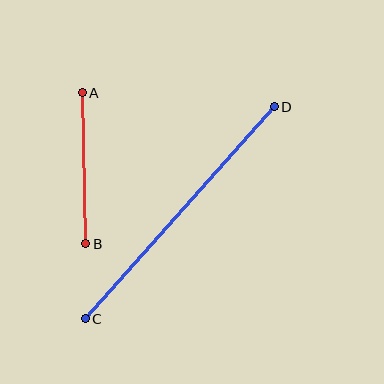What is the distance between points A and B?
The distance is approximately 151 pixels.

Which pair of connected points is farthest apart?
Points C and D are farthest apart.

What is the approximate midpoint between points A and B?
The midpoint is at approximately (84, 168) pixels.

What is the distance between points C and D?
The distance is approximately 284 pixels.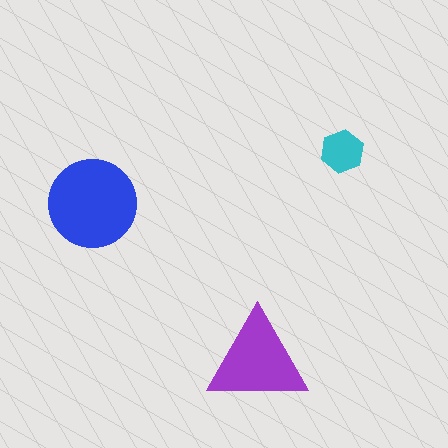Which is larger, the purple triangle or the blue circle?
The blue circle.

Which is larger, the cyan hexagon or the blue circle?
The blue circle.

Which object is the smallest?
The cyan hexagon.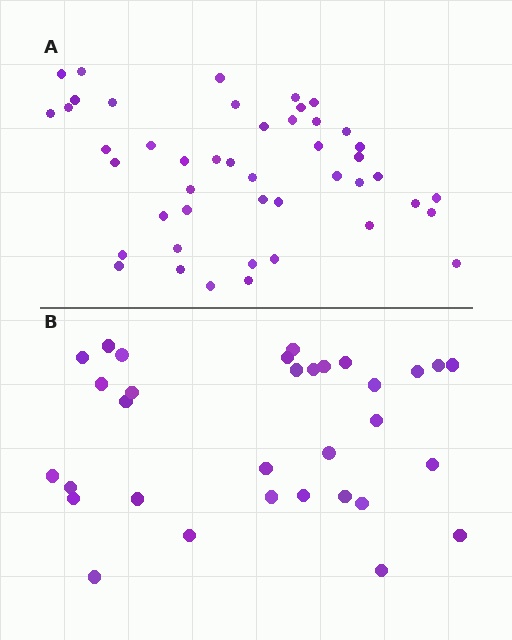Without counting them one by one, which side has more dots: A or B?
Region A (the top region) has more dots.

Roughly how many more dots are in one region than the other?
Region A has approximately 15 more dots than region B.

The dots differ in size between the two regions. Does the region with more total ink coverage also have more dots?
No. Region B has more total ink coverage because its dots are larger, but region A actually contains more individual dots. Total area can be misleading — the number of items is what matters here.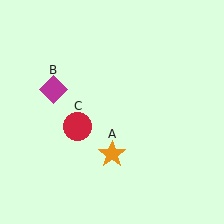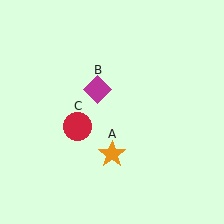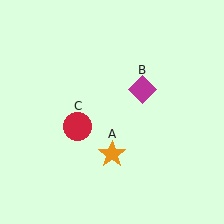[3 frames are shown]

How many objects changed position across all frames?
1 object changed position: magenta diamond (object B).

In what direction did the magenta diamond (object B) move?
The magenta diamond (object B) moved right.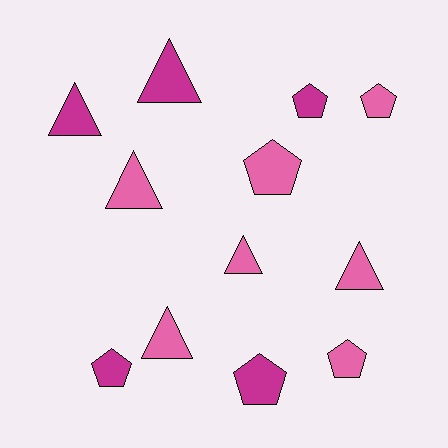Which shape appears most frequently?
Triangle, with 6 objects.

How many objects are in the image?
There are 12 objects.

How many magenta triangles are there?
There are 2 magenta triangles.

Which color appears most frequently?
Pink, with 7 objects.